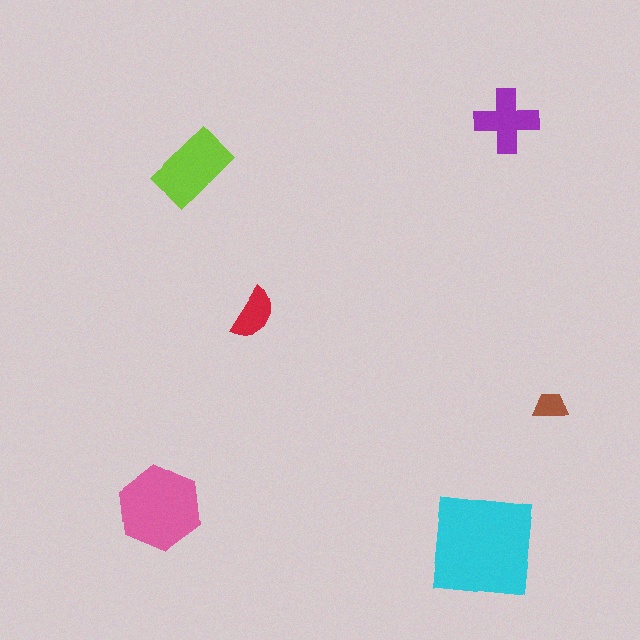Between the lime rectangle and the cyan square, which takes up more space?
The cyan square.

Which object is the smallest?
The brown trapezoid.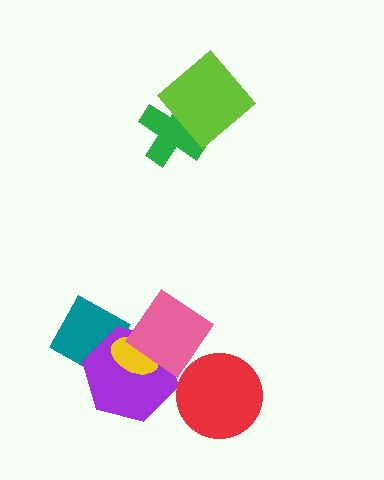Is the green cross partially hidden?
Yes, it is partially covered by another shape.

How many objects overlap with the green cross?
1 object overlaps with the green cross.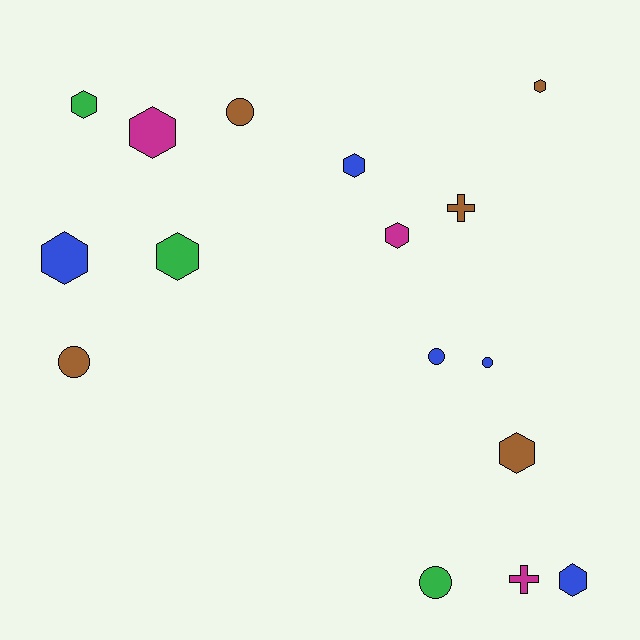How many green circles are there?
There is 1 green circle.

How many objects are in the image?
There are 16 objects.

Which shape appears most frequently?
Hexagon, with 9 objects.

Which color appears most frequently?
Blue, with 5 objects.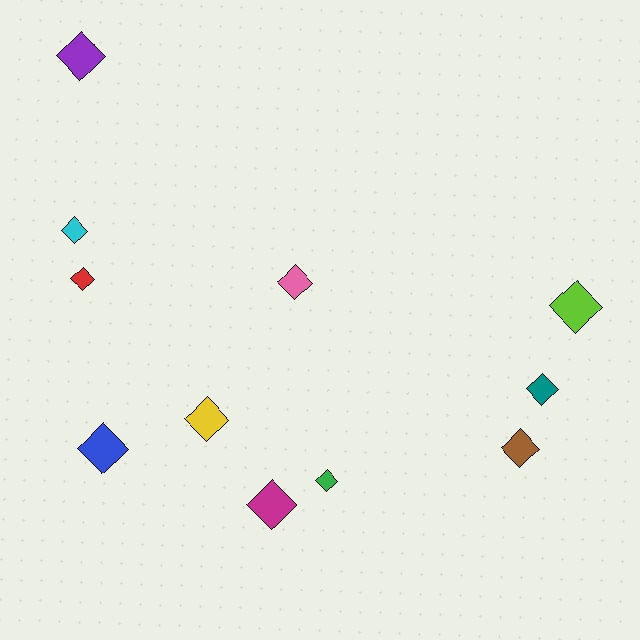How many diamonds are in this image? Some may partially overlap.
There are 11 diamonds.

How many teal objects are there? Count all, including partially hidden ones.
There is 1 teal object.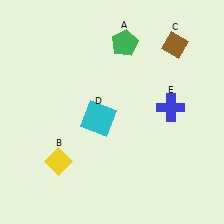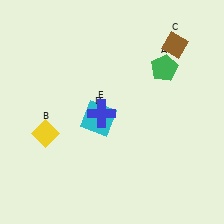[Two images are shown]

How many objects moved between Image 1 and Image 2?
3 objects moved between the two images.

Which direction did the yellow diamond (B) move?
The yellow diamond (B) moved up.